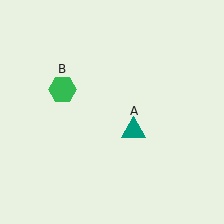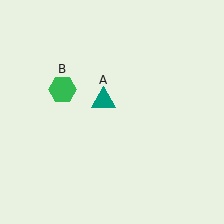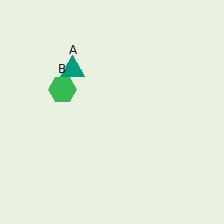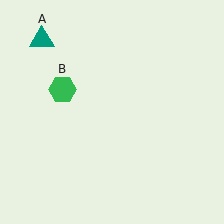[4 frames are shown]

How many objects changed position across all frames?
1 object changed position: teal triangle (object A).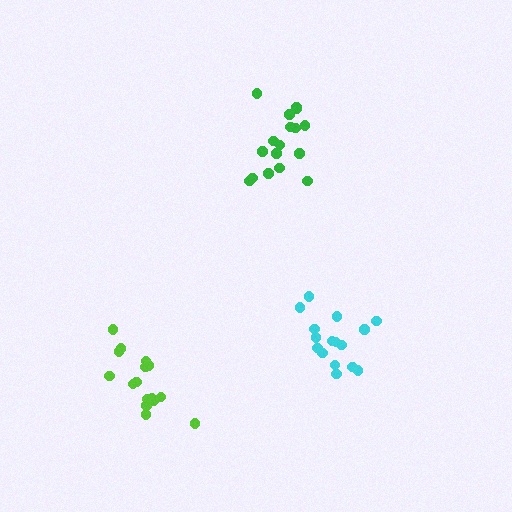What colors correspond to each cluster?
The clusters are colored: green, cyan, lime.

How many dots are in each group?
Group 1: 18 dots, Group 2: 16 dots, Group 3: 16 dots (50 total).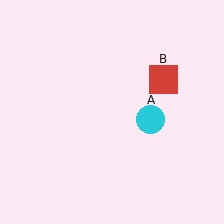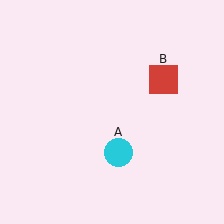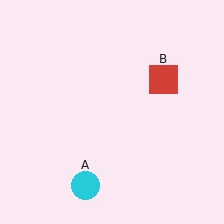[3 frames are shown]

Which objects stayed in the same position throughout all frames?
Red square (object B) remained stationary.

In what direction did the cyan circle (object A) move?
The cyan circle (object A) moved down and to the left.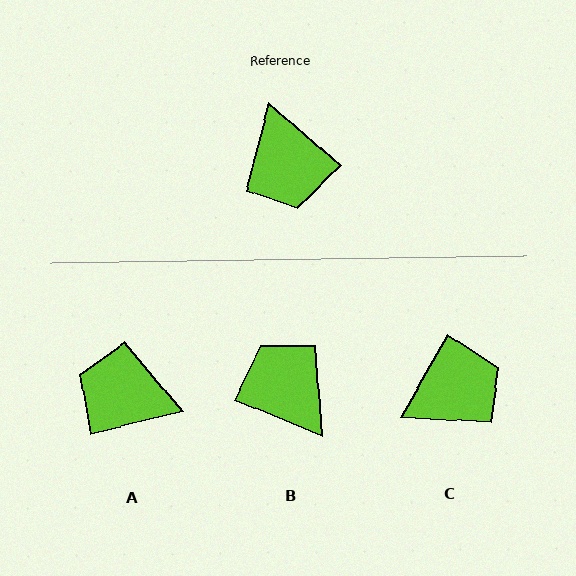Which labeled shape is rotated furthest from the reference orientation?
B, about 161 degrees away.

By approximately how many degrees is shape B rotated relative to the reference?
Approximately 161 degrees clockwise.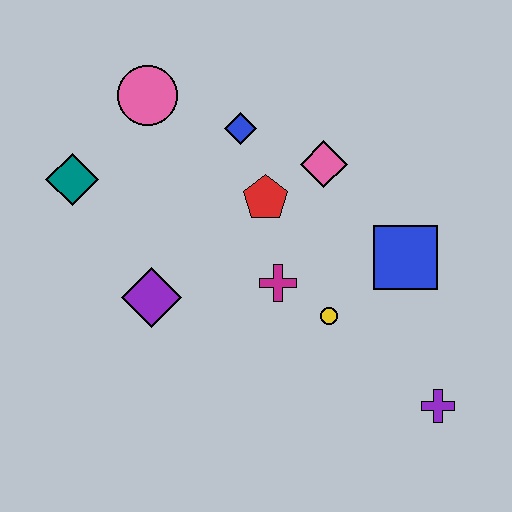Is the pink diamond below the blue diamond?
Yes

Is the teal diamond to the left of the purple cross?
Yes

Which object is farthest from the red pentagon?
The purple cross is farthest from the red pentagon.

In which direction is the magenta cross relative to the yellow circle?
The magenta cross is to the left of the yellow circle.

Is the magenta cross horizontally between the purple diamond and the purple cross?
Yes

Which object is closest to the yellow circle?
The magenta cross is closest to the yellow circle.